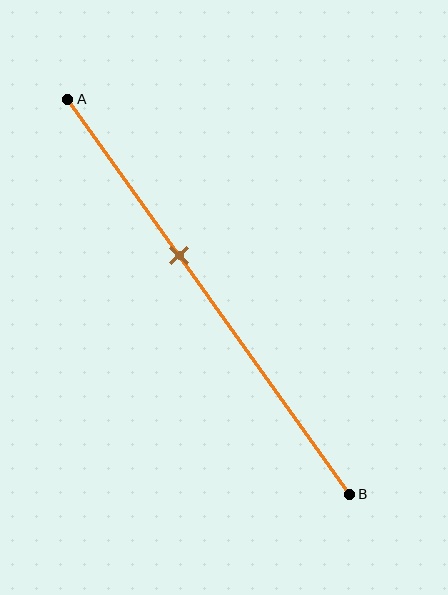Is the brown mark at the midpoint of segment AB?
No, the mark is at about 40% from A, not at the 50% midpoint.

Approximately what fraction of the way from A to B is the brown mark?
The brown mark is approximately 40% of the way from A to B.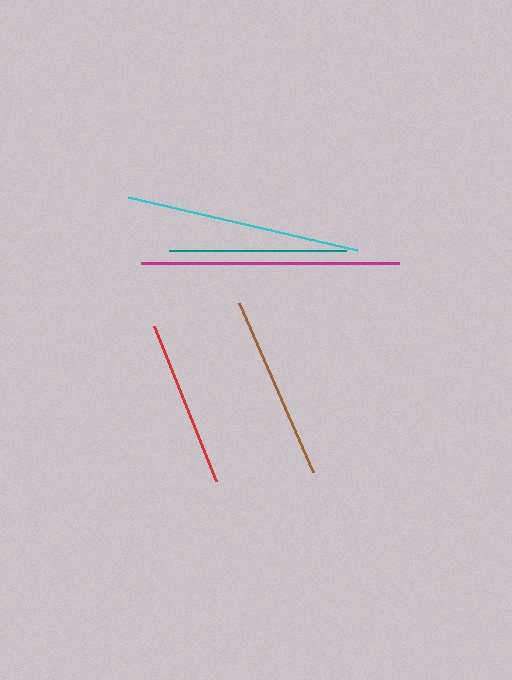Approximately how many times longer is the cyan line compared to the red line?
The cyan line is approximately 1.4 times the length of the red line.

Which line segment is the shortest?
The red line is the shortest at approximately 167 pixels.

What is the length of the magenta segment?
The magenta segment is approximately 259 pixels long.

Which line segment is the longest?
The magenta line is the longest at approximately 259 pixels.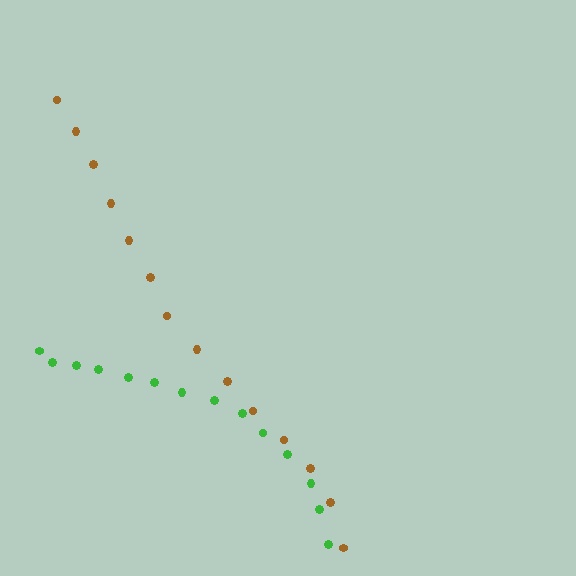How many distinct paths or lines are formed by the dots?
There are 2 distinct paths.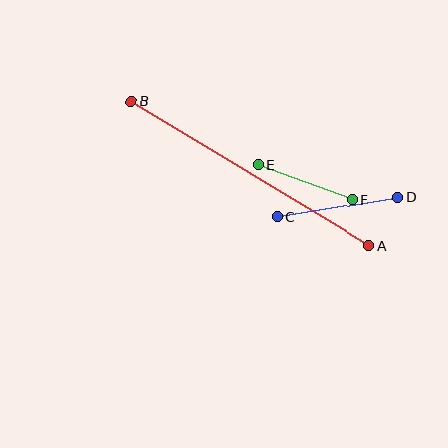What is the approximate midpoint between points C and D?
The midpoint is at approximately (338, 207) pixels.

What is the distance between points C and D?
The distance is approximately 122 pixels.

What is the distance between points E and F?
The distance is approximately 100 pixels.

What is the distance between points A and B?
The distance is approximately 278 pixels.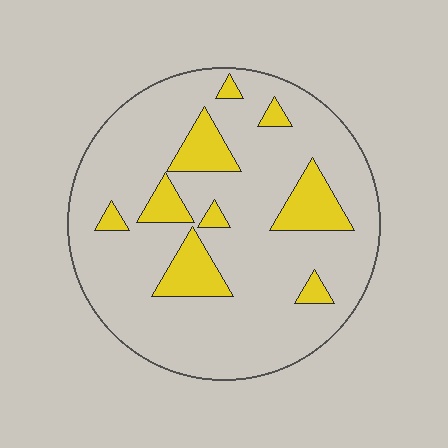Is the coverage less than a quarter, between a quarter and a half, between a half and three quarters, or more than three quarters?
Less than a quarter.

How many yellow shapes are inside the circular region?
9.